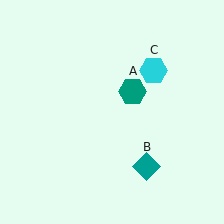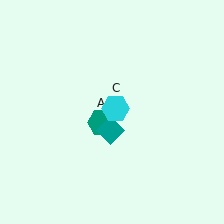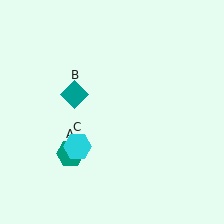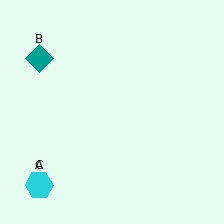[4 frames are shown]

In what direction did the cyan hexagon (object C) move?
The cyan hexagon (object C) moved down and to the left.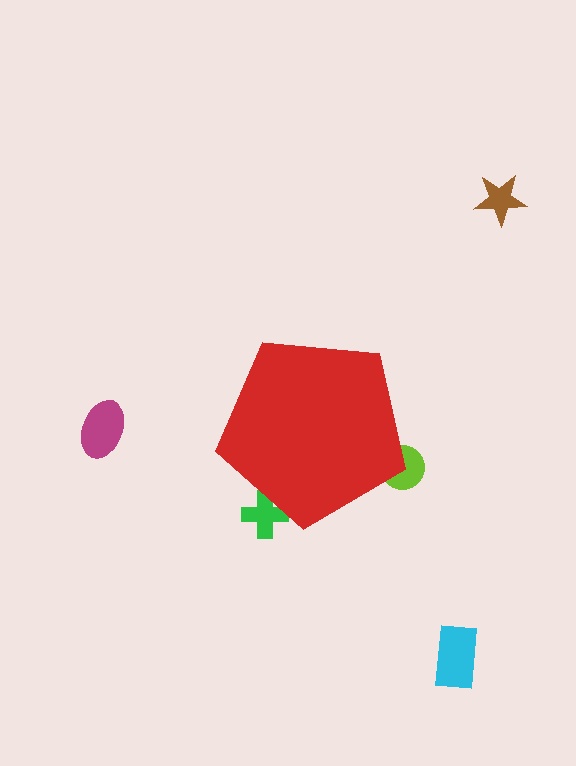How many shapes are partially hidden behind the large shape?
2 shapes are partially hidden.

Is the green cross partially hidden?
Yes, the green cross is partially hidden behind the red pentagon.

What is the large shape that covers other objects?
A red pentagon.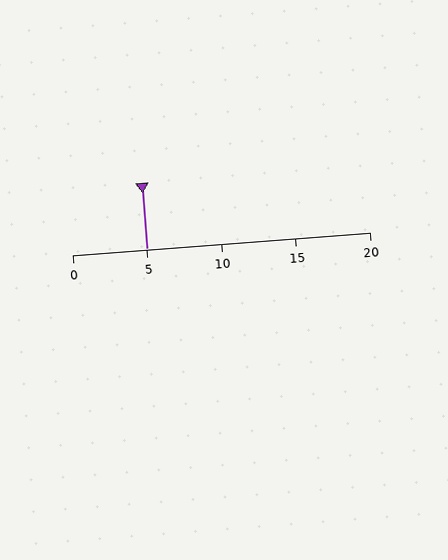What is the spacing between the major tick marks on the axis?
The major ticks are spaced 5 apart.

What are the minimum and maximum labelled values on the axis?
The axis runs from 0 to 20.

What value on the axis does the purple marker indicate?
The marker indicates approximately 5.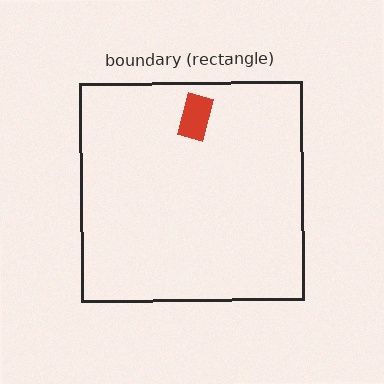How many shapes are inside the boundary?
1 inside, 0 outside.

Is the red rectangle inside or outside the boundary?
Inside.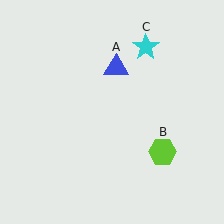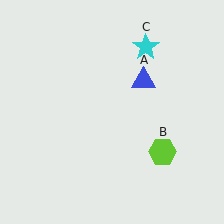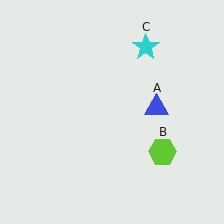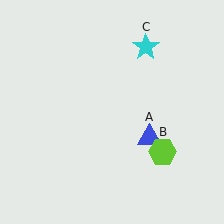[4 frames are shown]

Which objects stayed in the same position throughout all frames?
Lime hexagon (object B) and cyan star (object C) remained stationary.